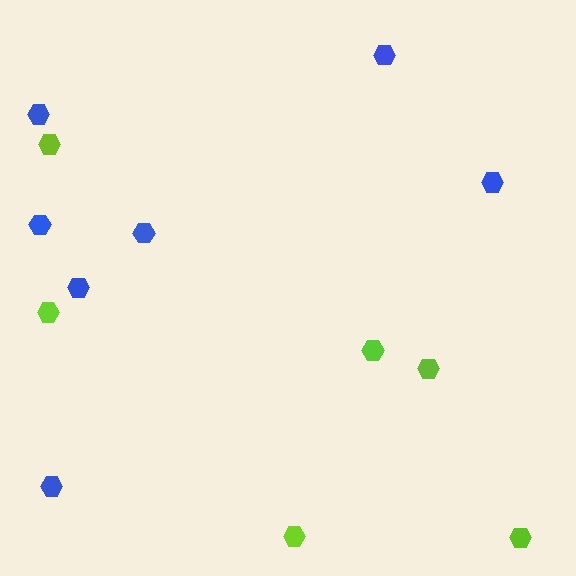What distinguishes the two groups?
There are 2 groups: one group of lime hexagons (6) and one group of blue hexagons (7).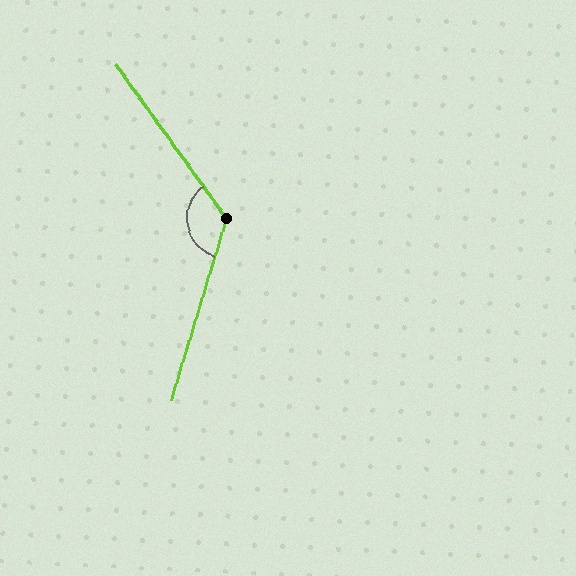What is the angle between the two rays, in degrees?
Approximately 127 degrees.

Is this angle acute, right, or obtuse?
It is obtuse.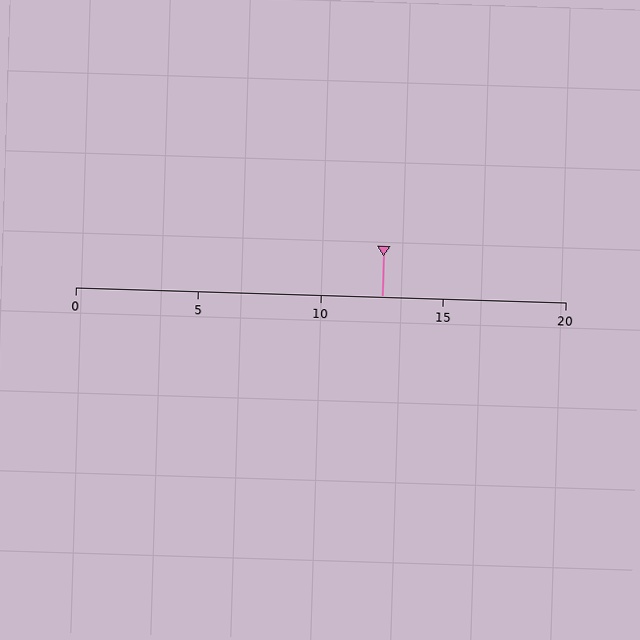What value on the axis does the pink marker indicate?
The marker indicates approximately 12.5.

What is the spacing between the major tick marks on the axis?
The major ticks are spaced 5 apart.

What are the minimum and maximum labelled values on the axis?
The axis runs from 0 to 20.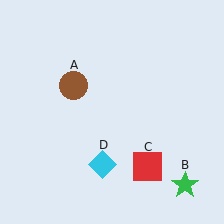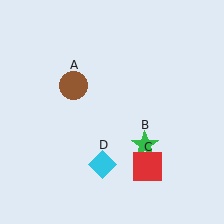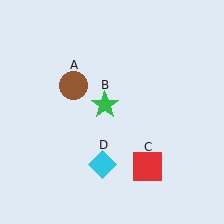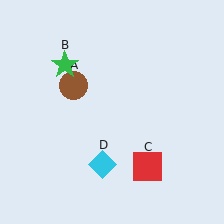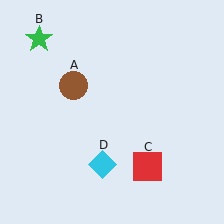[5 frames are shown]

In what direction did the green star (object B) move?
The green star (object B) moved up and to the left.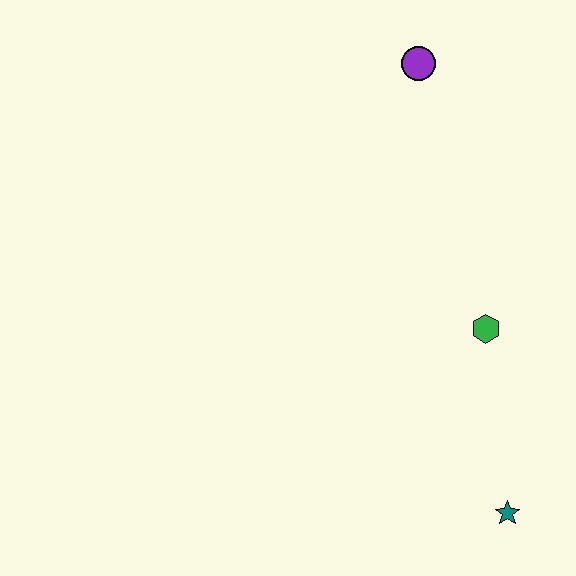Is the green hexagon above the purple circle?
No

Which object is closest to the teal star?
The green hexagon is closest to the teal star.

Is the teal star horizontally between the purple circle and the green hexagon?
No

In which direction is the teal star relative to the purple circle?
The teal star is below the purple circle.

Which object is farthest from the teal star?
The purple circle is farthest from the teal star.